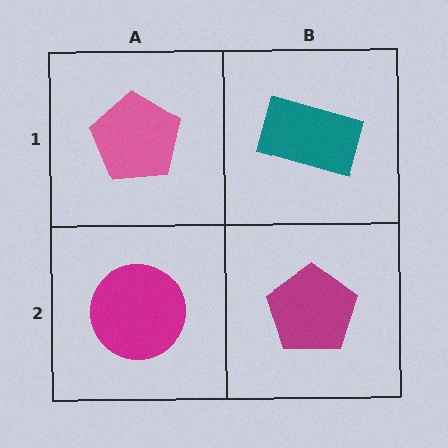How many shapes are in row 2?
2 shapes.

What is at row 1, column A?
A pink pentagon.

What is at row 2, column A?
A magenta circle.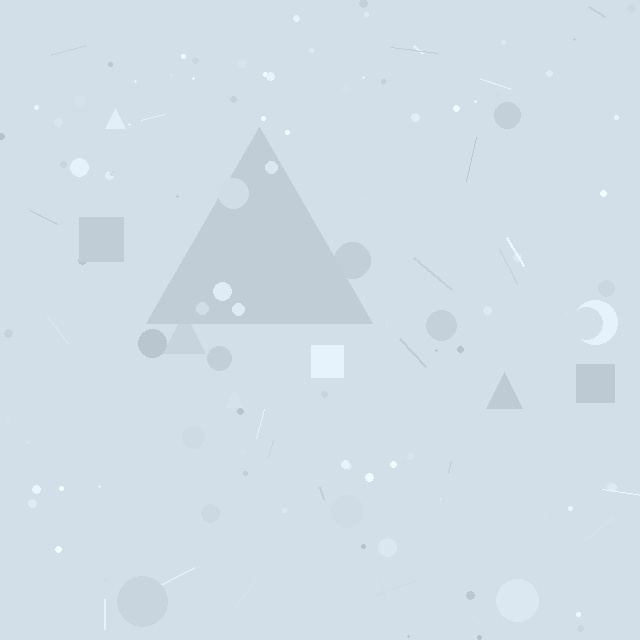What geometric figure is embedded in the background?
A triangle is embedded in the background.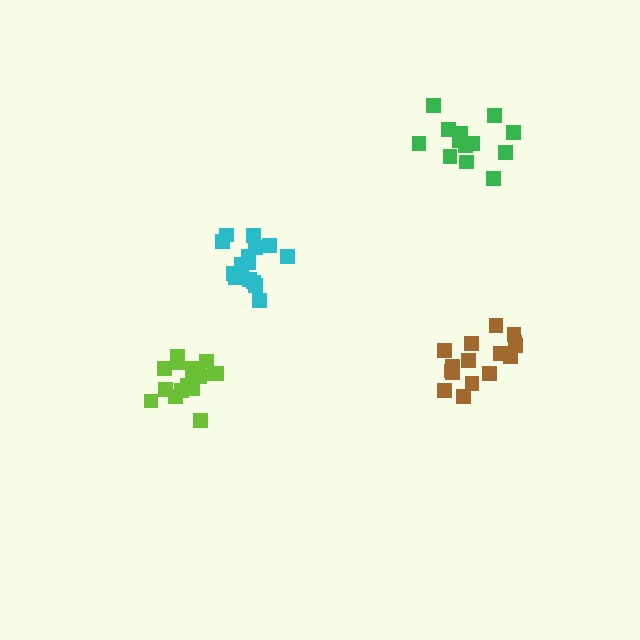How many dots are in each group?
Group 1: 14 dots, Group 2: 15 dots, Group 3: 16 dots, Group 4: 17 dots (62 total).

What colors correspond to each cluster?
The clusters are colored: green, cyan, brown, lime.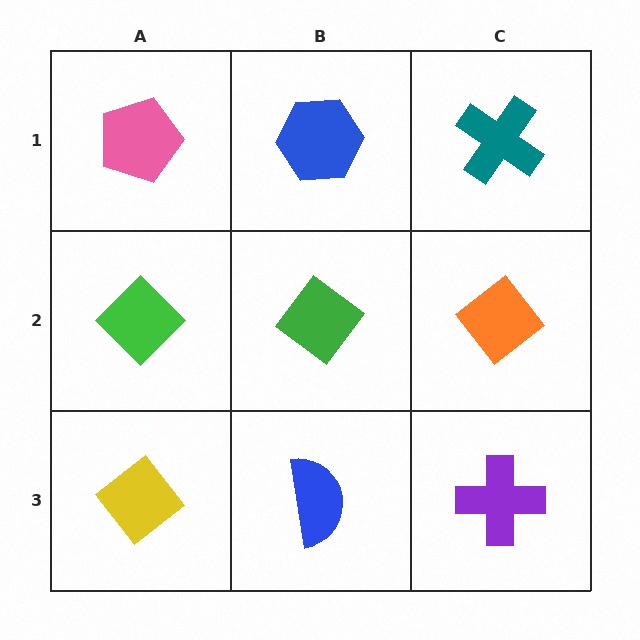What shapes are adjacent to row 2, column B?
A blue hexagon (row 1, column B), a blue semicircle (row 3, column B), a green diamond (row 2, column A), an orange diamond (row 2, column C).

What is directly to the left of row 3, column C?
A blue semicircle.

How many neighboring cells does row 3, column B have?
3.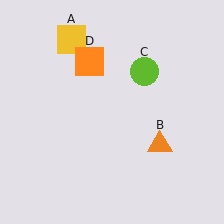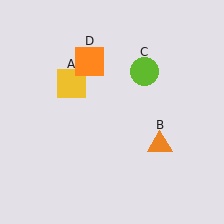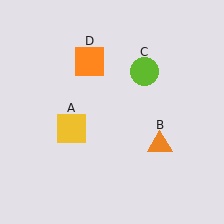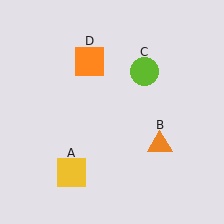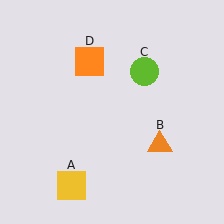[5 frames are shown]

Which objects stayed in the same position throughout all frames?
Orange triangle (object B) and lime circle (object C) and orange square (object D) remained stationary.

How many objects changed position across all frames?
1 object changed position: yellow square (object A).